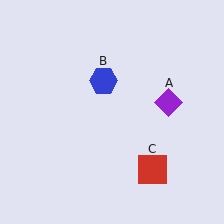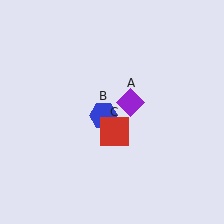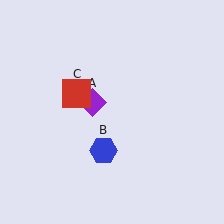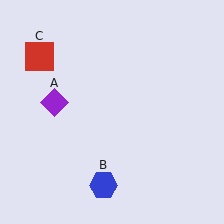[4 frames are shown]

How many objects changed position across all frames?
3 objects changed position: purple diamond (object A), blue hexagon (object B), red square (object C).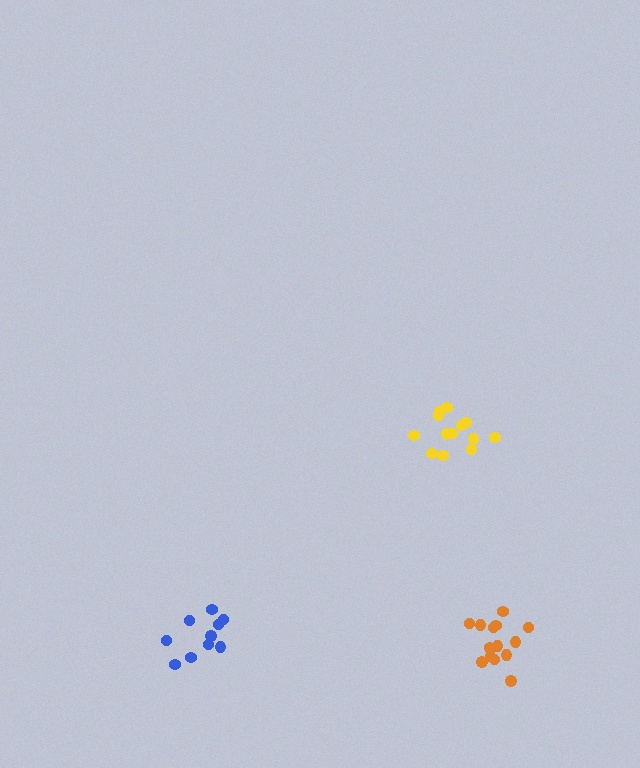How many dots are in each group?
Group 1: 13 dots, Group 2: 15 dots, Group 3: 10 dots (38 total).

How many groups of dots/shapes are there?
There are 3 groups.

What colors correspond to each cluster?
The clusters are colored: yellow, orange, blue.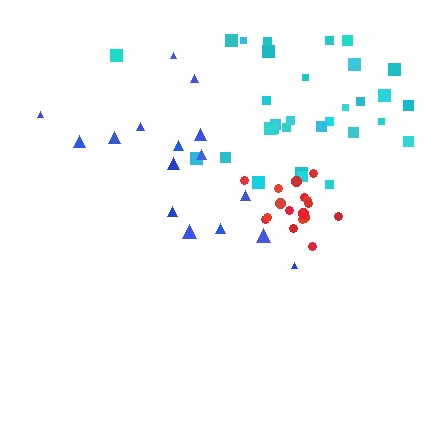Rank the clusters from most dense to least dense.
red, cyan, blue.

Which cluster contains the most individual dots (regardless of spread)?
Cyan (31).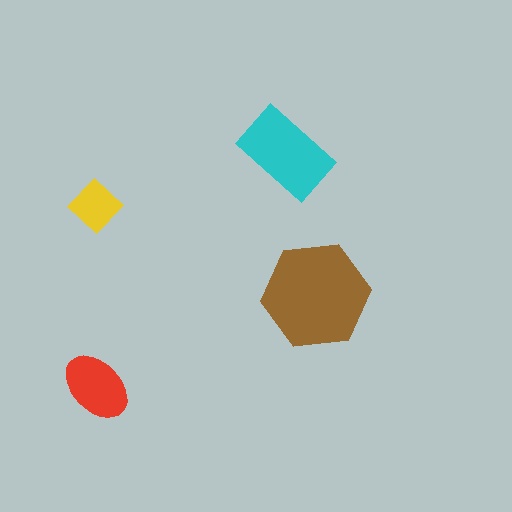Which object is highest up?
The cyan rectangle is topmost.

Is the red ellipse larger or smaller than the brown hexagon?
Smaller.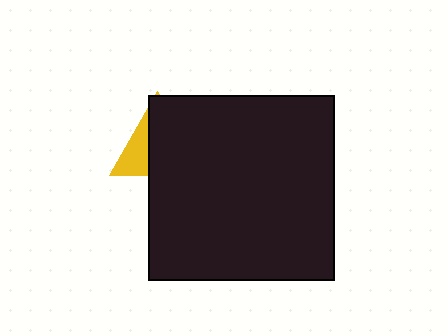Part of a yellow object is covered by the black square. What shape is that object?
It is a triangle.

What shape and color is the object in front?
The object in front is a black square.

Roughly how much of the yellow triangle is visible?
A small part of it is visible (roughly 32%).